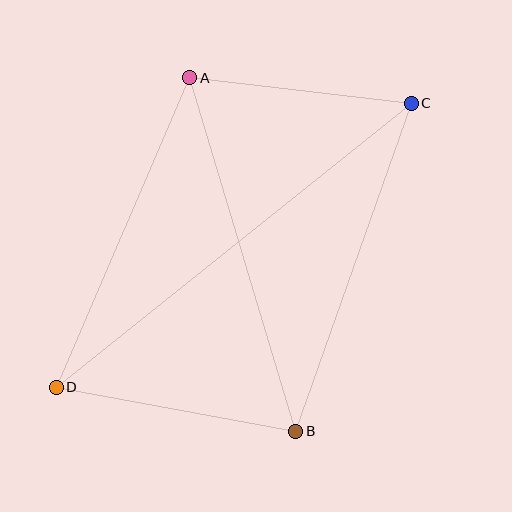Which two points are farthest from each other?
Points C and D are farthest from each other.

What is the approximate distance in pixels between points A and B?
The distance between A and B is approximately 369 pixels.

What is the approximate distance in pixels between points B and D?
The distance between B and D is approximately 244 pixels.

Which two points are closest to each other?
Points A and C are closest to each other.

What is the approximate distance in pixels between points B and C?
The distance between B and C is approximately 348 pixels.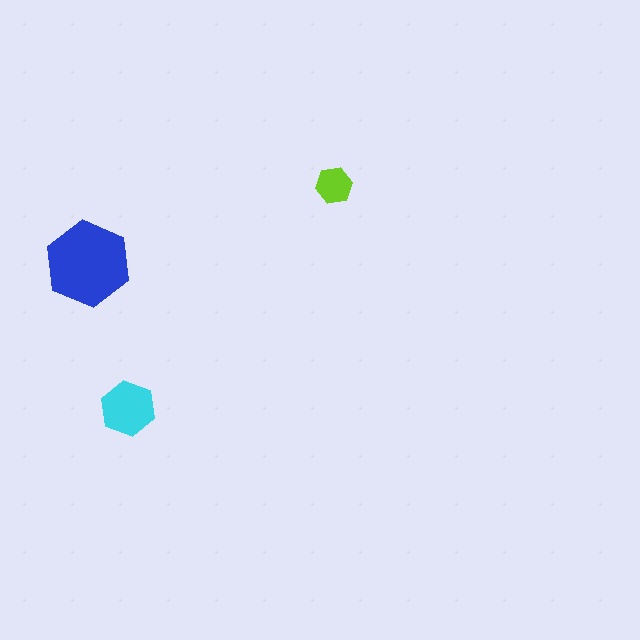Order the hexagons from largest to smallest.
the blue one, the cyan one, the lime one.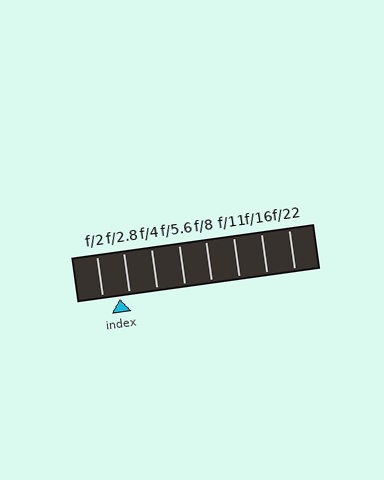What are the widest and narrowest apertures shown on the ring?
The widest aperture shown is f/2 and the narrowest is f/22.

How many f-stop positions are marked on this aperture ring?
There are 8 f-stop positions marked.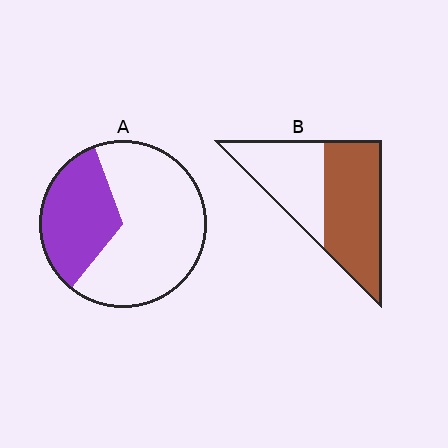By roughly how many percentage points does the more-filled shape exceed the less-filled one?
By roughly 25 percentage points (B over A).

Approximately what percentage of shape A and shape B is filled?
A is approximately 35% and B is approximately 55%.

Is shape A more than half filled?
No.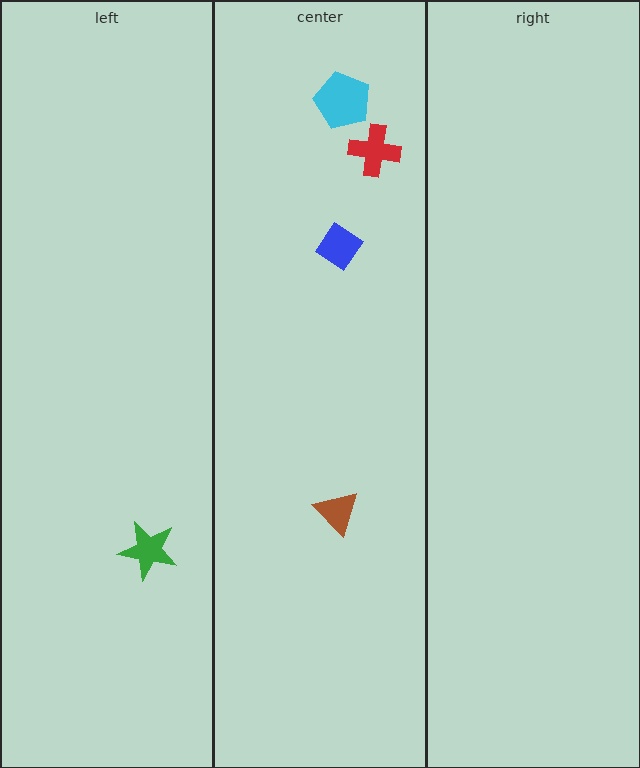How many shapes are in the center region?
4.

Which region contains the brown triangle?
The center region.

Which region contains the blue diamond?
The center region.